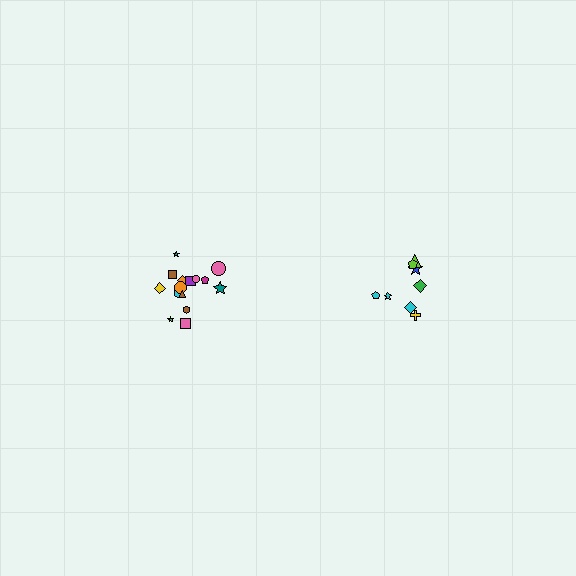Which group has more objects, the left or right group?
The left group.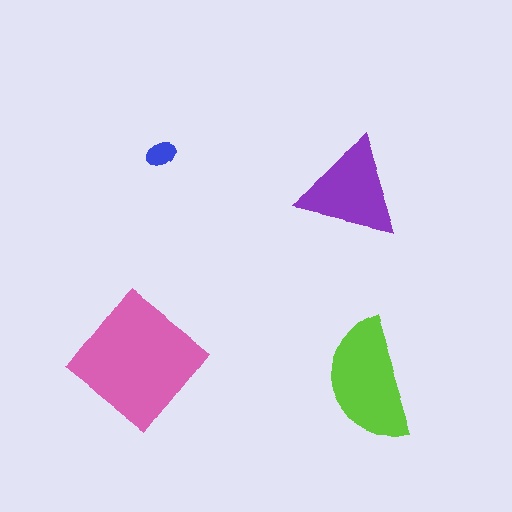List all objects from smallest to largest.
The blue ellipse, the purple triangle, the lime semicircle, the pink diamond.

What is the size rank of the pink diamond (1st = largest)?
1st.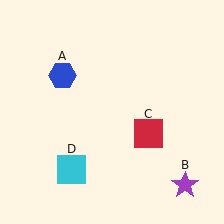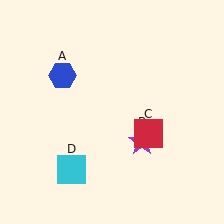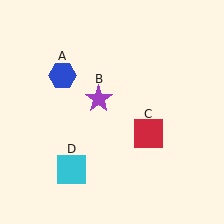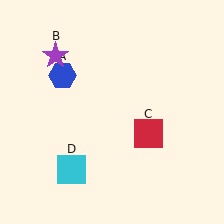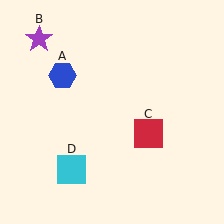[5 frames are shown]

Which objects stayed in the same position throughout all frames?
Blue hexagon (object A) and red square (object C) and cyan square (object D) remained stationary.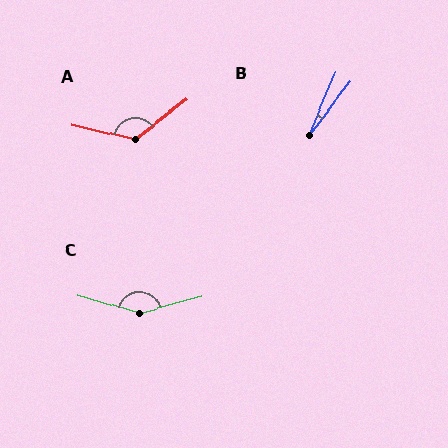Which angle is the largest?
C, at approximately 148 degrees.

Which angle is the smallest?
B, at approximately 15 degrees.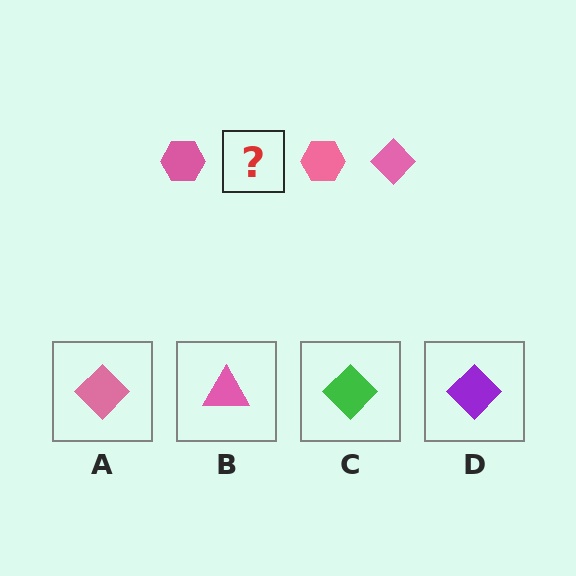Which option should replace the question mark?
Option A.